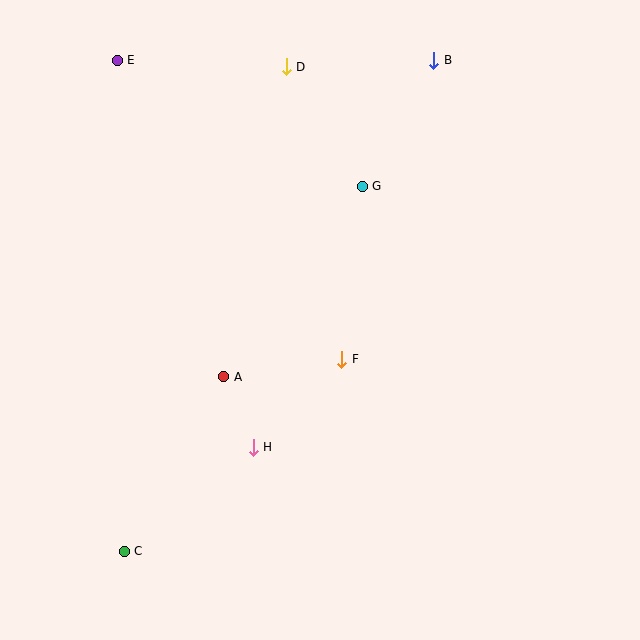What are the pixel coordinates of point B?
Point B is at (434, 60).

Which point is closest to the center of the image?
Point F at (342, 359) is closest to the center.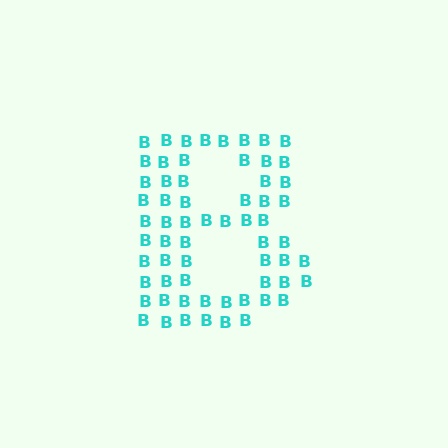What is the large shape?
The large shape is the letter B.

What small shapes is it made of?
It is made of small letter B's.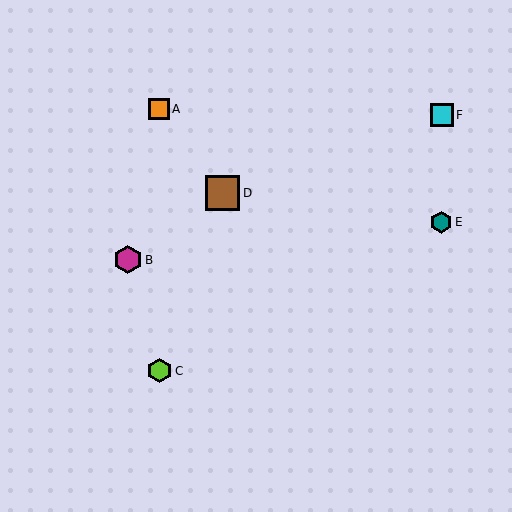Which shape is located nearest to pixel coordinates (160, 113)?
The orange square (labeled A) at (159, 109) is nearest to that location.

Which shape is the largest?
The brown square (labeled D) is the largest.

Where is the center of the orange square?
The center of the orange square is at (159, 109).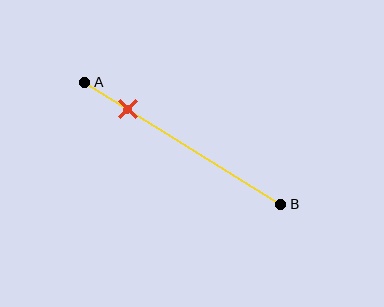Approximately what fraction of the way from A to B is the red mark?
The red mark is approximately 20% of the way from A to B.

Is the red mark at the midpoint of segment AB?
No, the mark is at about 20% from A, not at the 50% midpoint.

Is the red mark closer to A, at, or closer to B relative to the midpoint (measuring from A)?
The red mark is closer to point A than the midpoint of segment AB.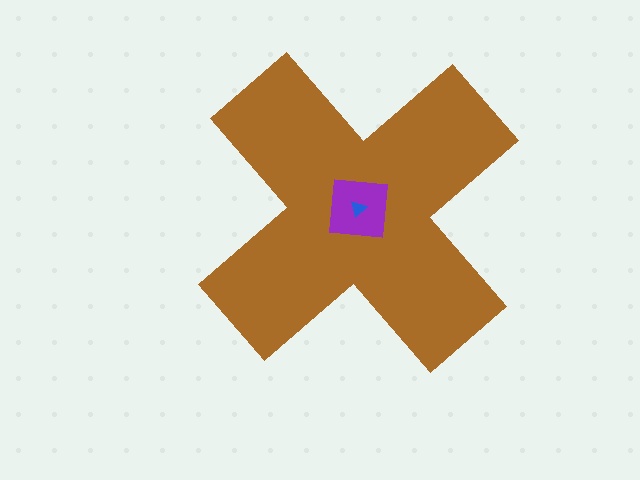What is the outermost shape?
The brown cross.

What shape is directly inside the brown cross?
The purple square.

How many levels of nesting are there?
3.